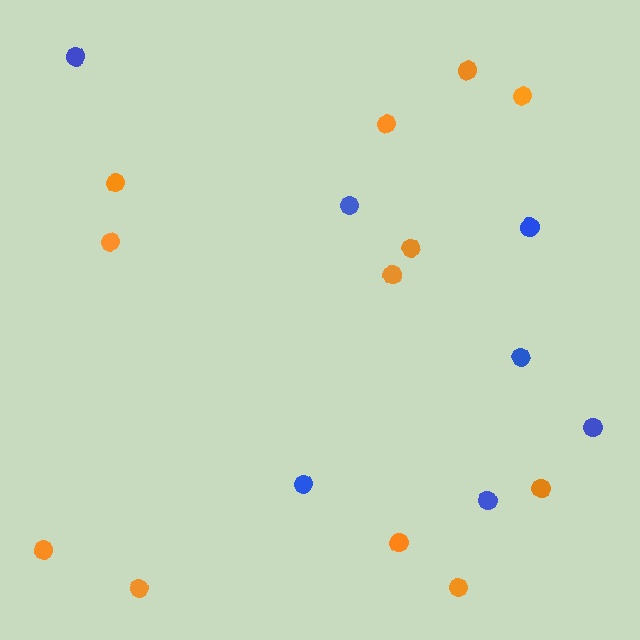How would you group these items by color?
There are 2 groups: one group of orange circles (12) and one group of blue circles (7).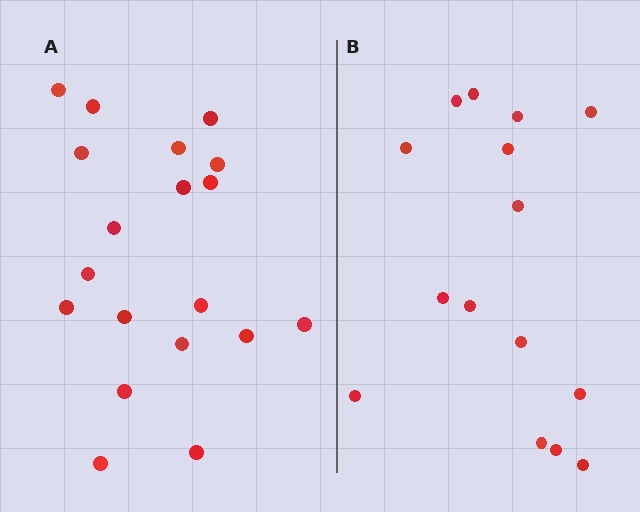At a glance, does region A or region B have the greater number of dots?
Region A (the left region) has more dots.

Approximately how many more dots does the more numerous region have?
Region A has about 4 more dots than region B.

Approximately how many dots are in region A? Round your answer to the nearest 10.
About 20 dots. (The exact count is 19, which rounds to 20.)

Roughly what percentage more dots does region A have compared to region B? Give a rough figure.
About 25% more.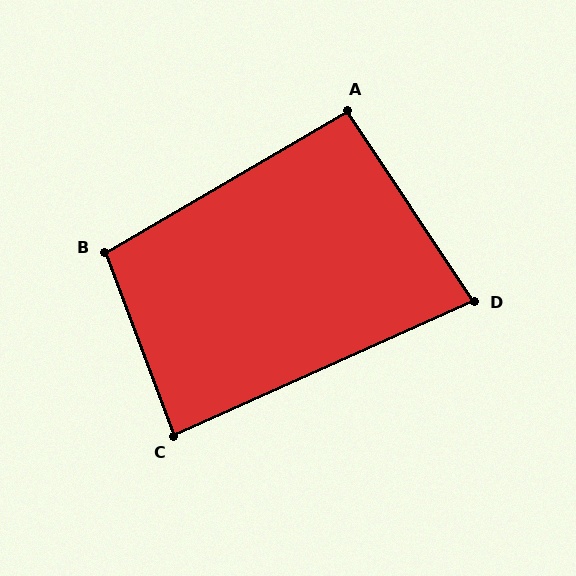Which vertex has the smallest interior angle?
D, at approximately 80 degrees.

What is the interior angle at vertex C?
Approximately 87 degrees (approximately right).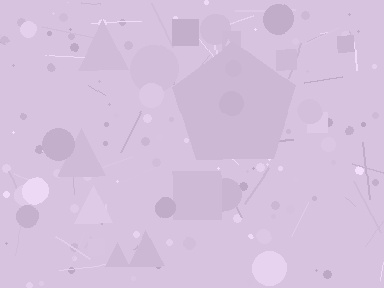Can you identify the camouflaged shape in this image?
The camouflaged shape is a pentagon.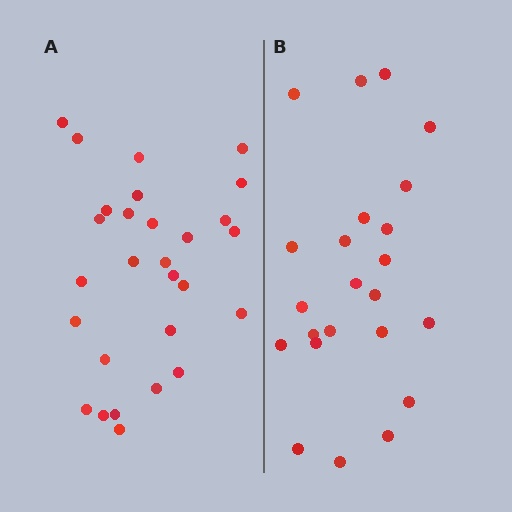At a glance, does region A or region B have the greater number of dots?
Region A (the left region) has more dots.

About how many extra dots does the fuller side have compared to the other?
Region A has about 5 more dots than region B.